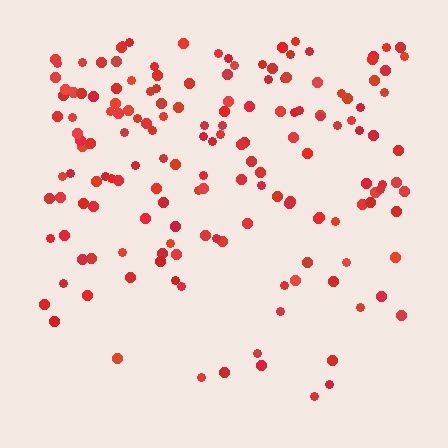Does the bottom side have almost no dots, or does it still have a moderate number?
Still a moderate number, just noticeably fewer than the top.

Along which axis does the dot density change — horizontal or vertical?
Vertical.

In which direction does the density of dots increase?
From bottom to top, with the top side densest.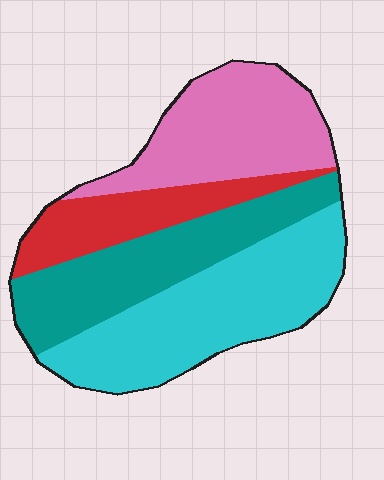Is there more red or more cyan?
Cyan.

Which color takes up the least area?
Red, at roughly 15%.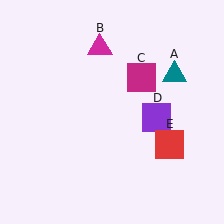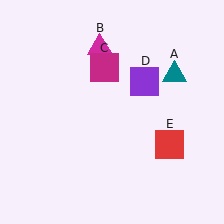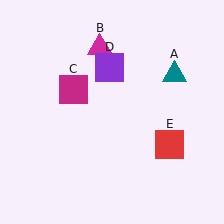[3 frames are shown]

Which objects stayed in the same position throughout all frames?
Teal triangle (object A) and magenta triangle (object B) and red square (object E) remained stationary.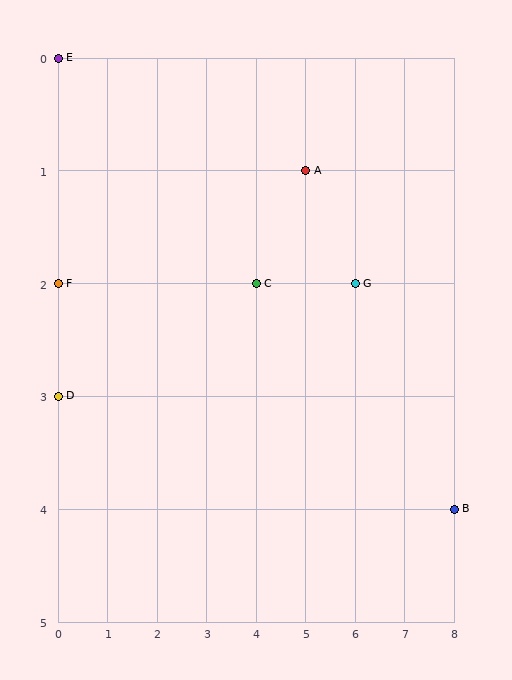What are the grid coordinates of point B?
Point B is at grid coordinates (8, 4).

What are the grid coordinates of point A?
Point A is at grid coordinates (5, 1).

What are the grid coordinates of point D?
Point D is at grid coordinates (0, 3).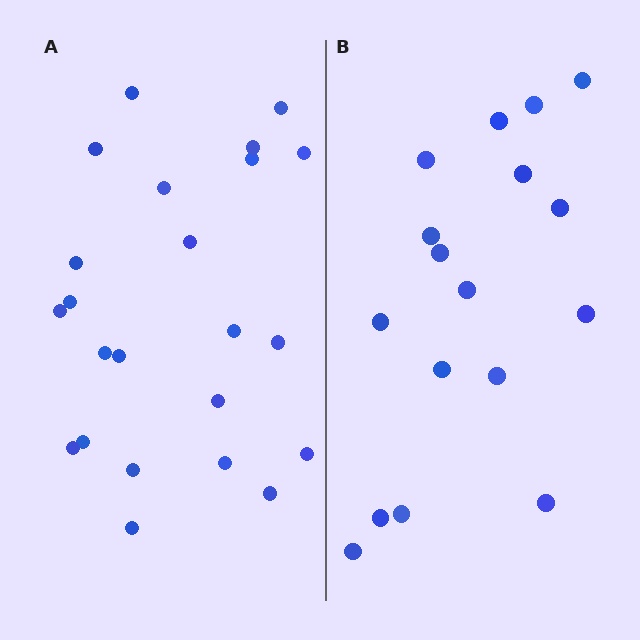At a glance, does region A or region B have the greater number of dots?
Region A (the left region) has more dots.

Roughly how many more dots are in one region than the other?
Region A has about 6 more dots than region B.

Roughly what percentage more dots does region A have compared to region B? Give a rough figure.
About 35% more.